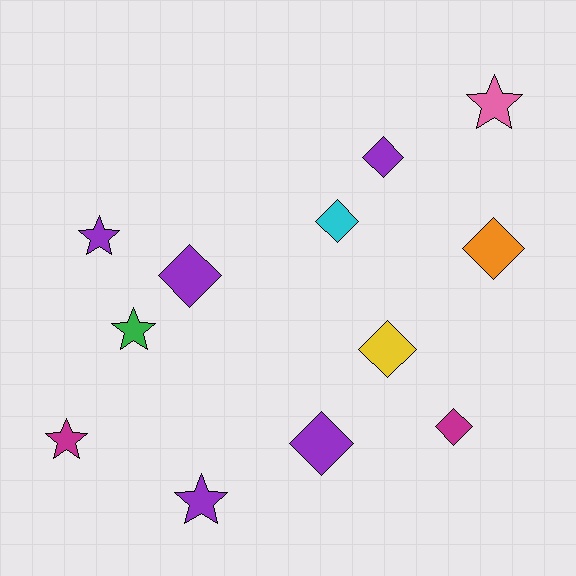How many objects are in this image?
There are 12 objects.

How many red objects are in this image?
There are no red objects.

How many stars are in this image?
There are 5 stars.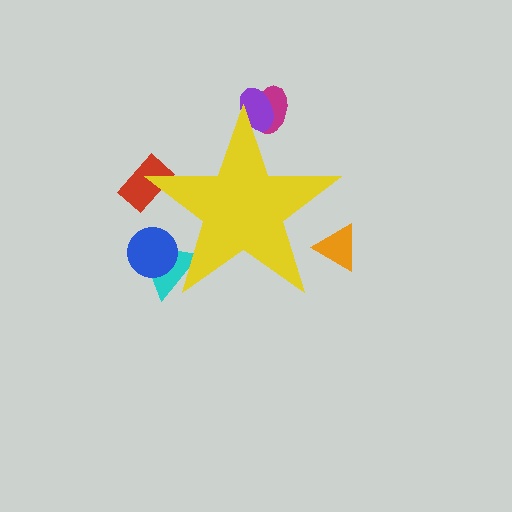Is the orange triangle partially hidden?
Yes, the orange triangle is partially hidden behind the yellow star.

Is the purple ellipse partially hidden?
Yes, the purple ellipse is partially hidden behind the yellow star.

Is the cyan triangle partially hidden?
Yes, the cyan triangle is partially hidden behind the yellow star.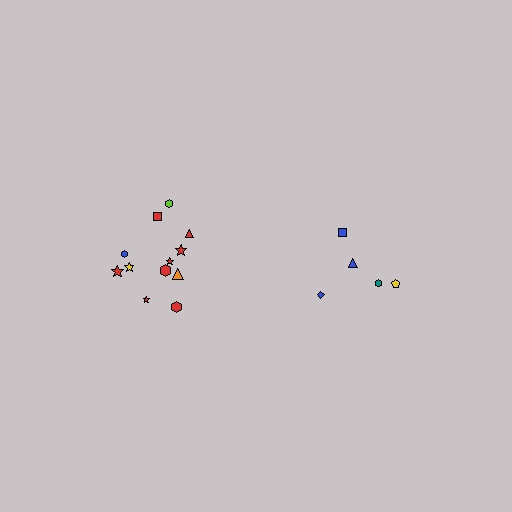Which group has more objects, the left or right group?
The left group.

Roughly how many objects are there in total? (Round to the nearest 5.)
Roughly 15 objects in total.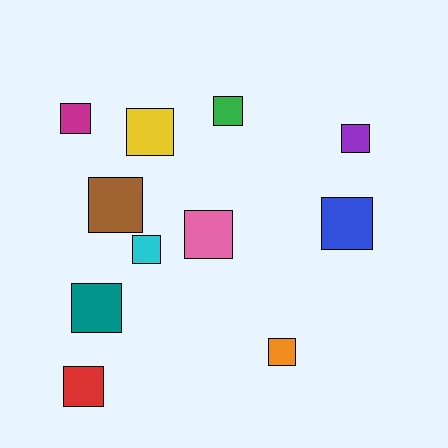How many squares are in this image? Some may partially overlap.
There are 11 squares.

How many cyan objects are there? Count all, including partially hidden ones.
There is 1 cyan object.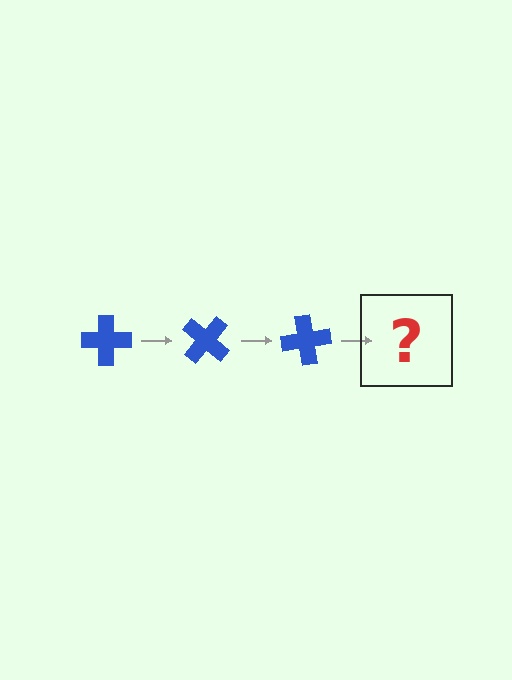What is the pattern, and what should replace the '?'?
The pattern is that the cross rotates 40 degrees each step. The '?' should be a blue cross rotated 120 degrees.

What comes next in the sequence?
The next element should be a blue cross rotated 120 degrees.